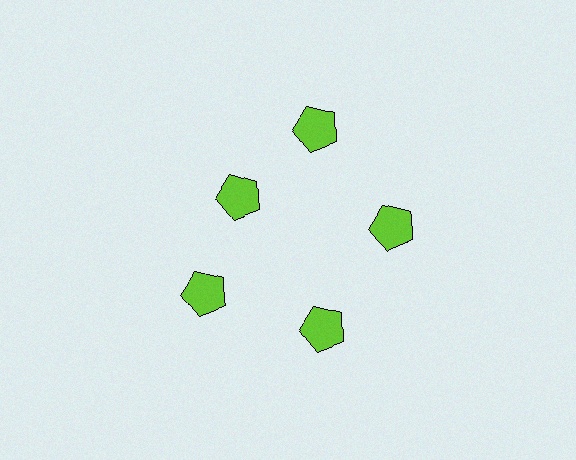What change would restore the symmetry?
The symmetry would be restored by moving it outward, back onto the ring so that all 5 pentagons sit at equal angles and equal distance from the center.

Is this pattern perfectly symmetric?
No. The 5 lime pentagons are arranged in a ring, but one element near the 10 o'clock position is pulled inward toward the center, breaking the 5-fold rotational symmetry.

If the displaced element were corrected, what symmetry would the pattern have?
It would have 5-fold rotational symmetry — the pattern would map onto itself every 72 degrees.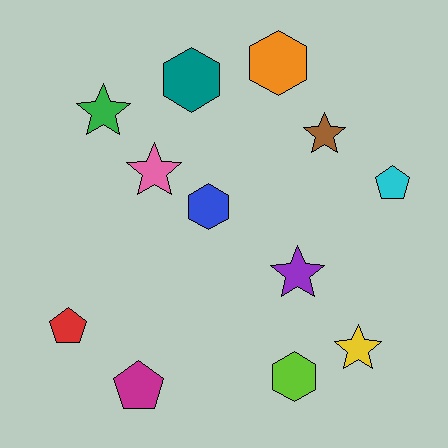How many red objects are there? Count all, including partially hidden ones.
There is 1 red object.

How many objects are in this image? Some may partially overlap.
There are 12 objects.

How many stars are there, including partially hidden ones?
There are 5 stars.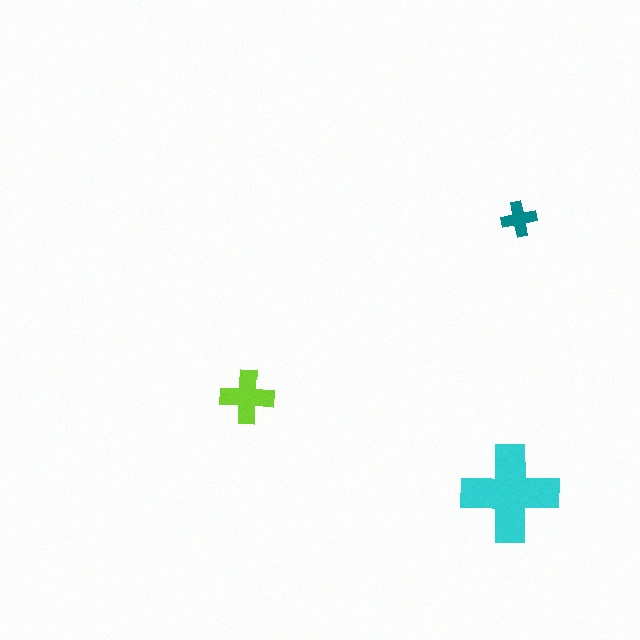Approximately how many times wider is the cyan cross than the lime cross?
About 2 times wider.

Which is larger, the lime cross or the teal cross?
The lime one.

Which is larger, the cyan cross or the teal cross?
The cyan one.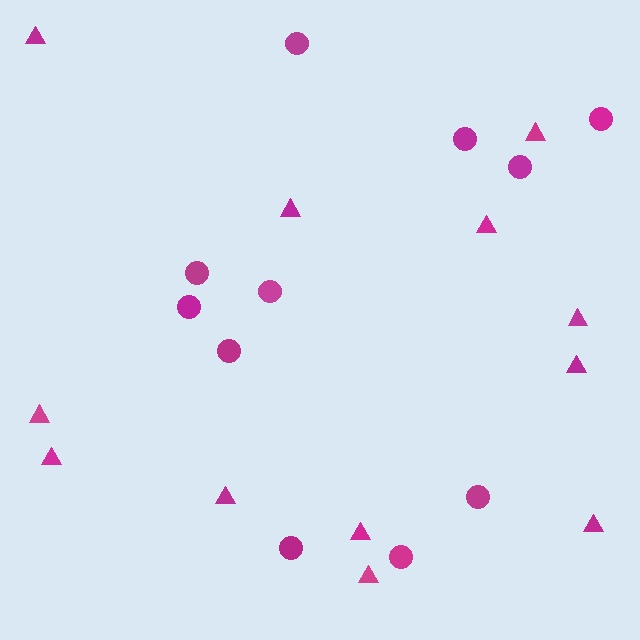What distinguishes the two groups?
There are 2 groups: one group of triangles (12) and one group of circles (11).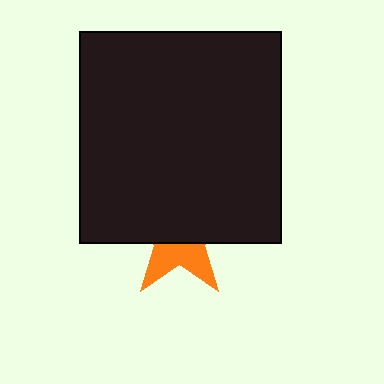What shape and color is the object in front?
The object in front is a black rectangle.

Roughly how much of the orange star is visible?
A small part of it is visible (roughly 40%).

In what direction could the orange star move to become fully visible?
The orange star could move down. That would shift it out from behind the black rectangle entirely.